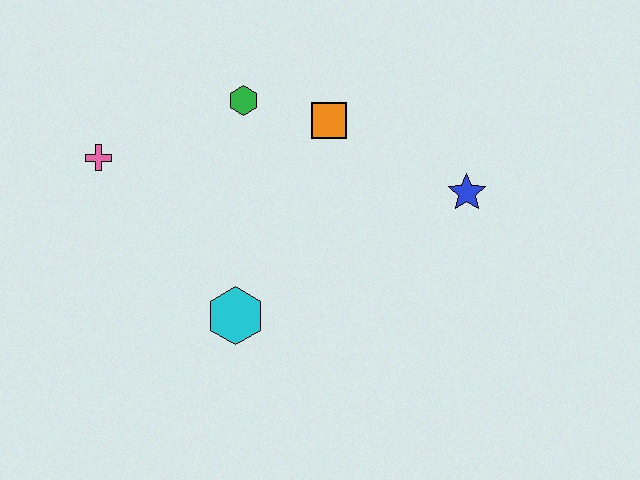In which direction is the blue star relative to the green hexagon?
The blue star is to the right of the green hexagon.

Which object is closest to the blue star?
The orange square is closest to the blue star.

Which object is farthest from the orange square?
The pink cross is farthest from the orange square.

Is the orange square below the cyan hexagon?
No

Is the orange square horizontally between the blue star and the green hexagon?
Yes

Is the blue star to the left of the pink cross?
No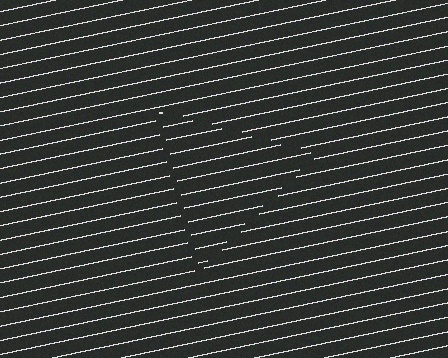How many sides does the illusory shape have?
3 sides — the line-ends trace a triangle.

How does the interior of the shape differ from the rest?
The interior of the shape contains the same grating, shifted by half a period — the contour is defined by the phase discontinuity where line-ends from the inner and outer gratings abut.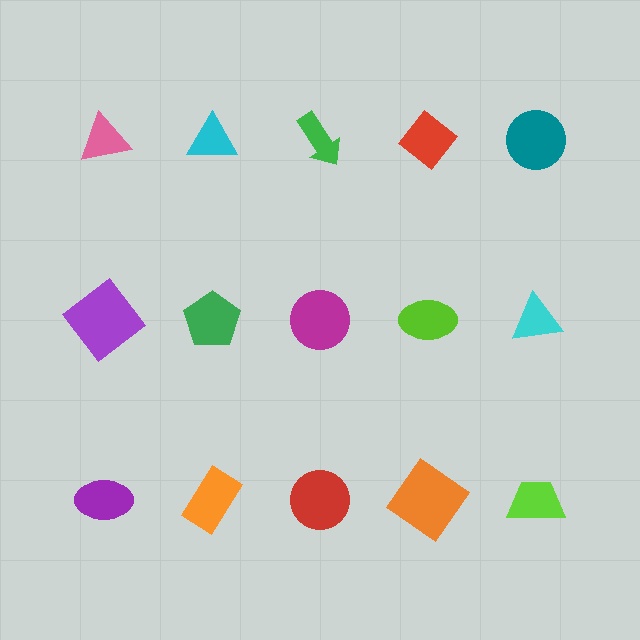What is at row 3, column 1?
A purple ellipse.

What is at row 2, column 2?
A green pentagon.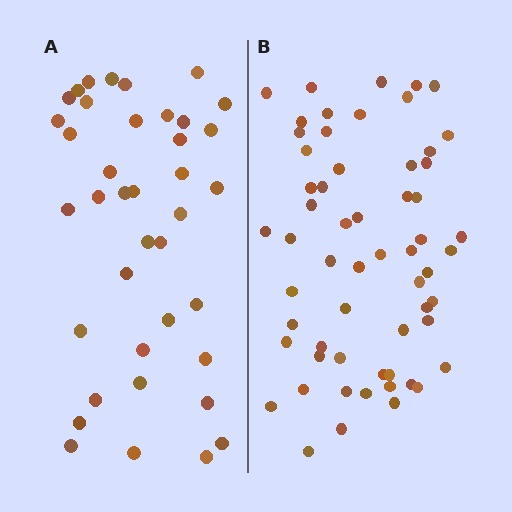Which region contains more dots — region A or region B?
Region B (the right region) has more dots.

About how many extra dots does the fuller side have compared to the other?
Region B has approximately 20 more dots than region A.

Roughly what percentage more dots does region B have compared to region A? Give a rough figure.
About 50% more.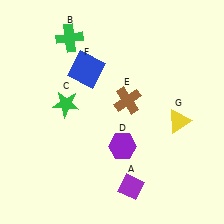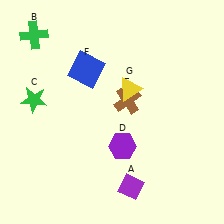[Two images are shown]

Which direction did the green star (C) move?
The green star (C) moved left.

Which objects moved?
The objects that moved are: the green cross (B), the green star (C), the yellow triangle (G).